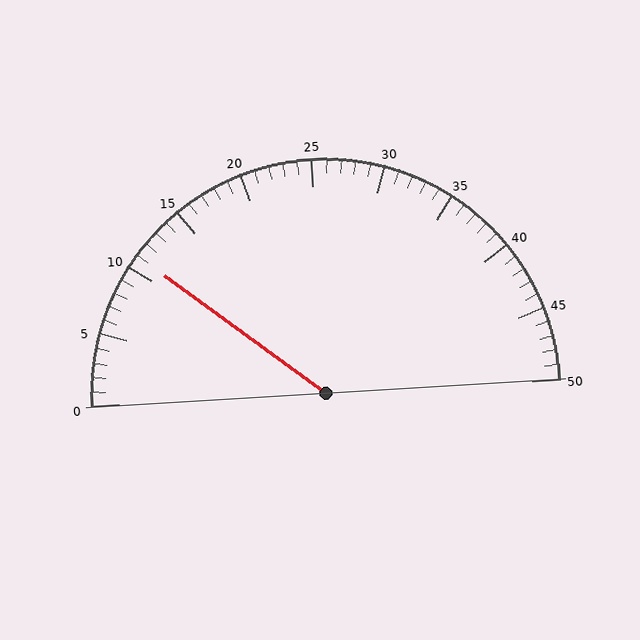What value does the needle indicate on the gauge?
The needle indicates approximately 11.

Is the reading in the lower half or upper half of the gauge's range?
The reading is in the lower half of the range (0 to 50).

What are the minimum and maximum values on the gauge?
The gauge ranges from 0 to 50.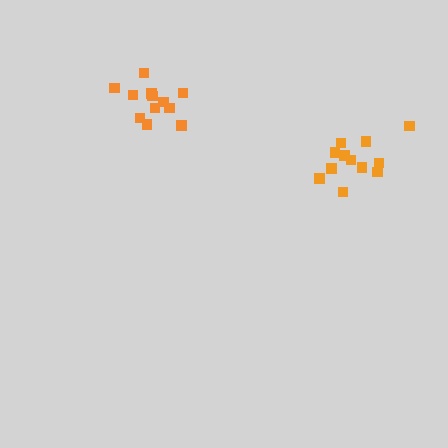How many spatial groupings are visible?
There are 2 spatial groupings.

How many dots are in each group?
Group 1: 12 dots, Group 2: 12 dots (24 total).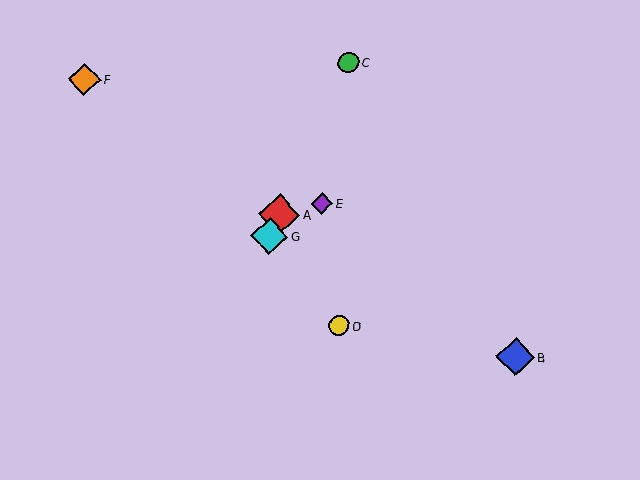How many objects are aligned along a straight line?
3 objects (A, C, G) are aligned along a straight line.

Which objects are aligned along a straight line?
Objects A, C, G are aligned along a straight line.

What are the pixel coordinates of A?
Object A is at (279, 214).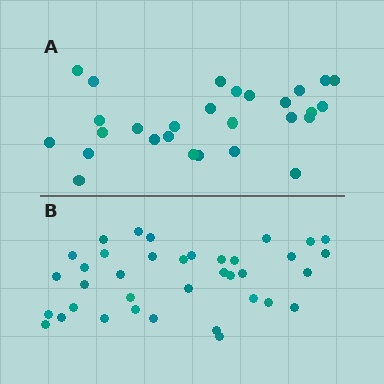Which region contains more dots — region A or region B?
Region B (the bottom region) has more dots.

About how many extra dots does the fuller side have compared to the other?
Region B has roughly 8 or so more dots than region A.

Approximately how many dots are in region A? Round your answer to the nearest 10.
About 30 dots. (The exact count is 28, which rounds to 30.)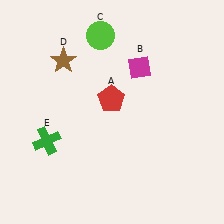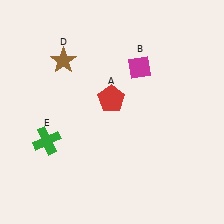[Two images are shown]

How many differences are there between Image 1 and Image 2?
There is 1 difference between the two images.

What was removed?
The lime circle (C) was removed in Image 2.